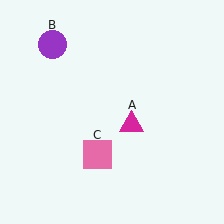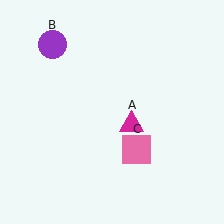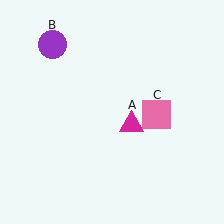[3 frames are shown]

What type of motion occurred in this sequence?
The pink square (object C) rotated counterclockwise around the center of the scene.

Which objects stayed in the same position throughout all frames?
Magenta triangle (object A) and purple circle (object B) remained stationary.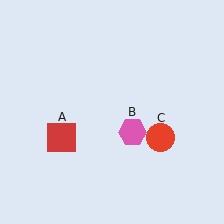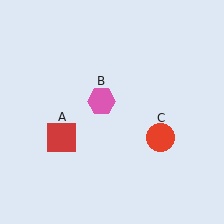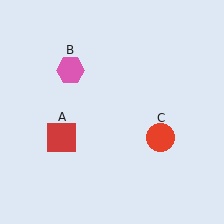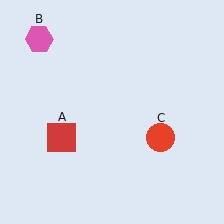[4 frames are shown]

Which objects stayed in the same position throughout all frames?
Red square (object A) and red circle (object C) remained stationary.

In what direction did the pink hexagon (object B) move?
The pink hexagon (object B) moved up and to the left.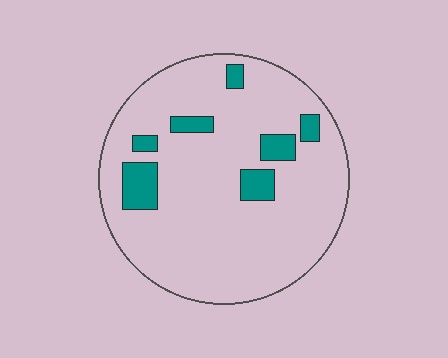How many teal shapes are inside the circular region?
7.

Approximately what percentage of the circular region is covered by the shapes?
Approximately 10%.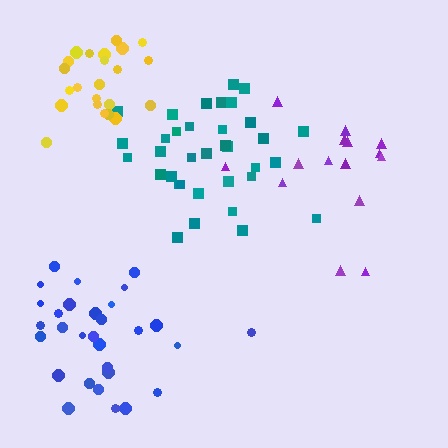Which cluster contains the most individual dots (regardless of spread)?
Teal (35).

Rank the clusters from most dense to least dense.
yellow, teal, blue, purple.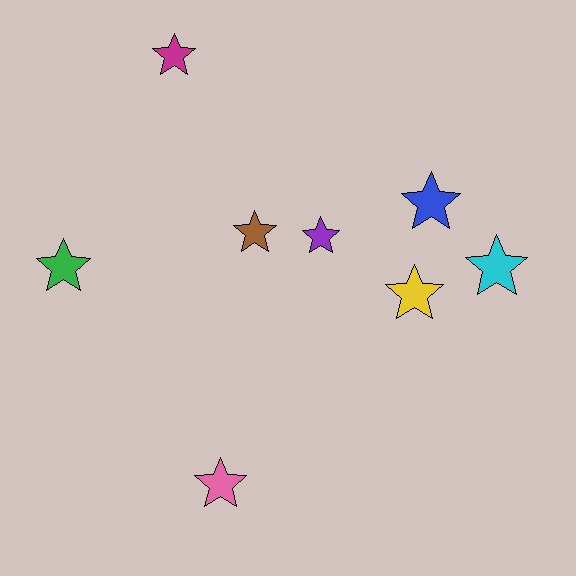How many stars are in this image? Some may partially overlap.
There are 8 stars.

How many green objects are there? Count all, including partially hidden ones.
There is 1 green object.